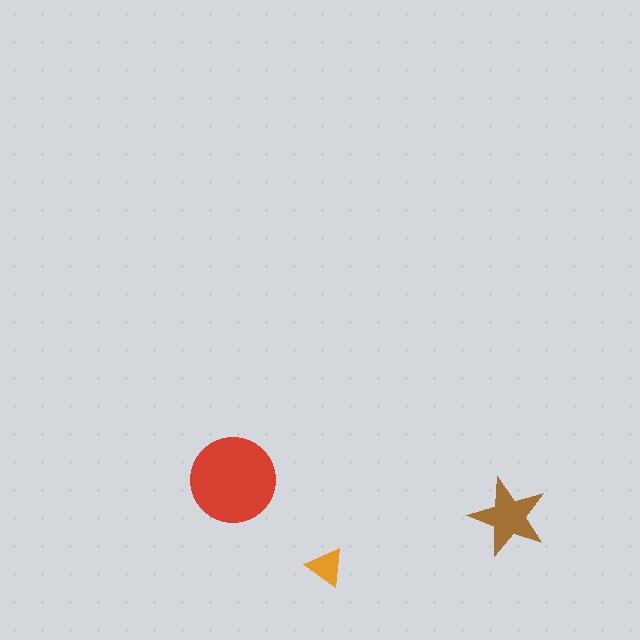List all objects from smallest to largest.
The orange triangle, the brown star, the red circle.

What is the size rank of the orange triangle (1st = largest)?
3rd.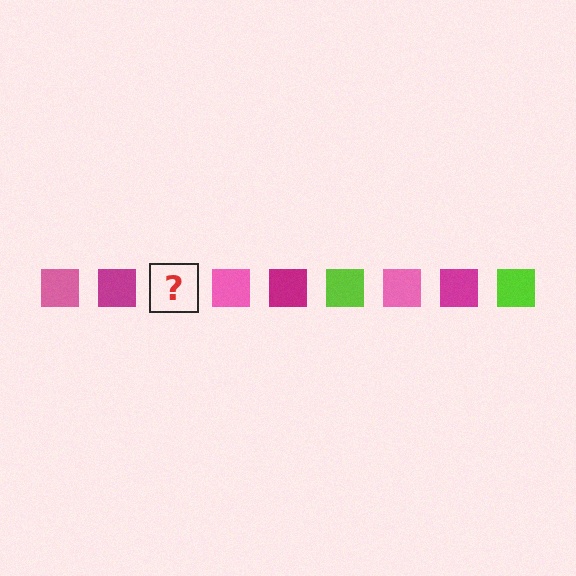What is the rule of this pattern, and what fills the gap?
The rule is that the pattern cycles through pink, magenta, lime squares. The gap should be filled with a lime square.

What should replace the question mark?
The question mark should be replaced with a lime square.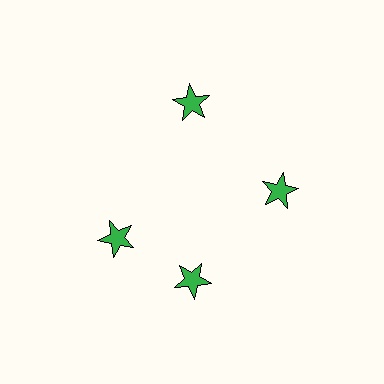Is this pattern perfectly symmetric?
No. The 4 green stars are arranged in a ring, but one element near the 9 o'clock position is rotated out of alignment along the ring, breaking the 4-fold rotational symmetry.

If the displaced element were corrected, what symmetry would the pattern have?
It would have 4-fold rotational symmetry — the pattern would map onto itself every 90 degrees.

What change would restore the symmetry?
The symmetry would be restored by rotating it back into even spacing with its neighbors so that all 4 stars sit at equal angles and equal distance from the center.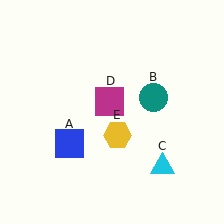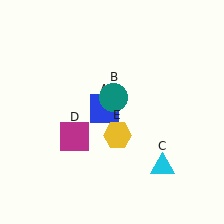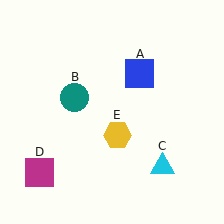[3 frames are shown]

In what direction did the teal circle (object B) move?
The teal circle (object B) moved left.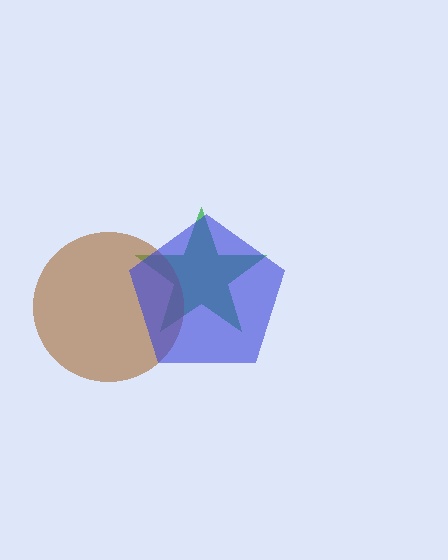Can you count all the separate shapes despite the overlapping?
Yes, there are 3 separate shapes.